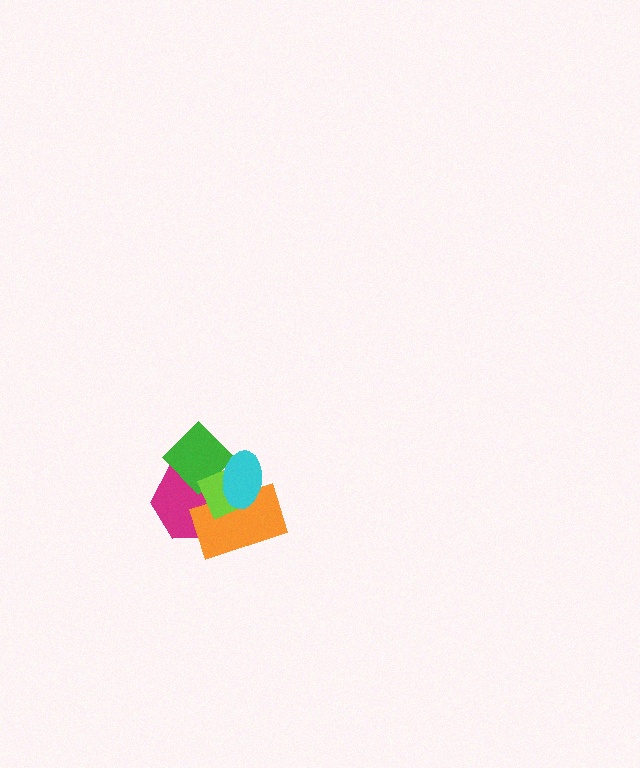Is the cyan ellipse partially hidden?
No, no other shape covers it.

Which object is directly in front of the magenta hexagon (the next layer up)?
The green diamond is directly in front of the magenta hexagon.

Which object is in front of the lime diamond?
The cyan ellipse is in front of the lime diamond.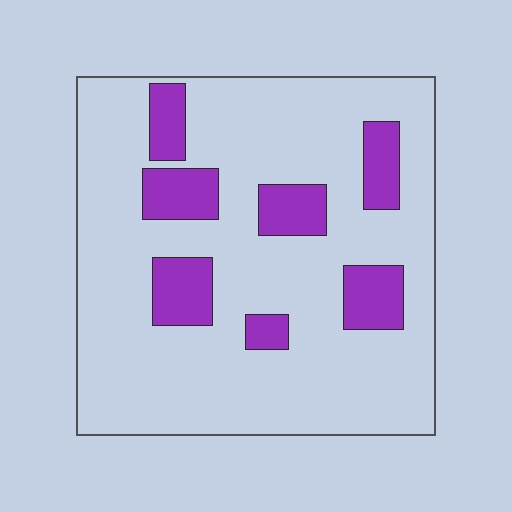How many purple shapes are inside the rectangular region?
7.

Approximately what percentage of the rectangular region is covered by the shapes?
Approximately 20%.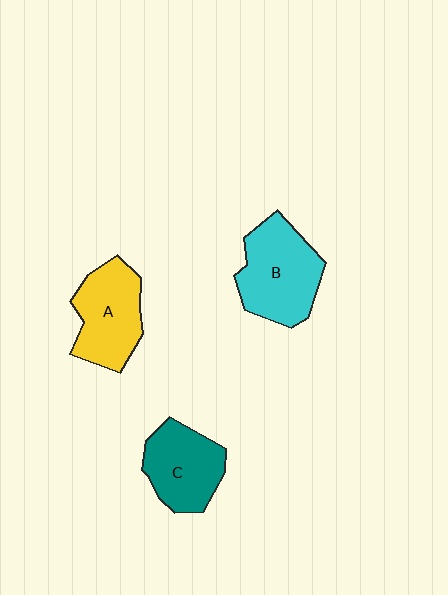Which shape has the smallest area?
Shape C (teal).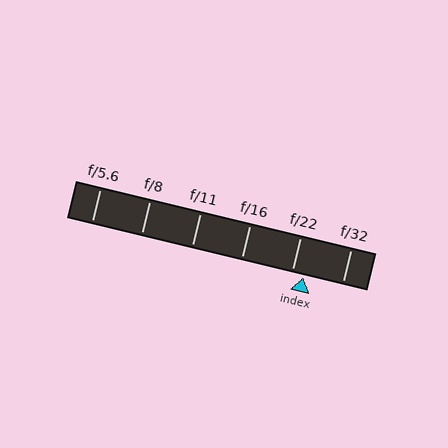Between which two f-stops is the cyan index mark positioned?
The index mark is between f/22 and f/32.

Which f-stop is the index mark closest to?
The index mark is closest to f/22.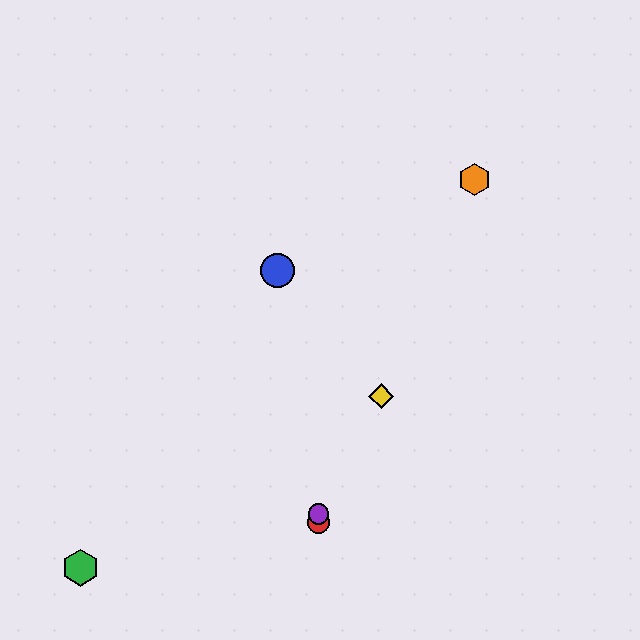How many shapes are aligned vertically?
2 shapes (the red circle, the purple circle) are aligned vertically.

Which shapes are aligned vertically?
The red circle, the purple circle are aligned vertically.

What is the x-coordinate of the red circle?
The red circle is at x≈319.